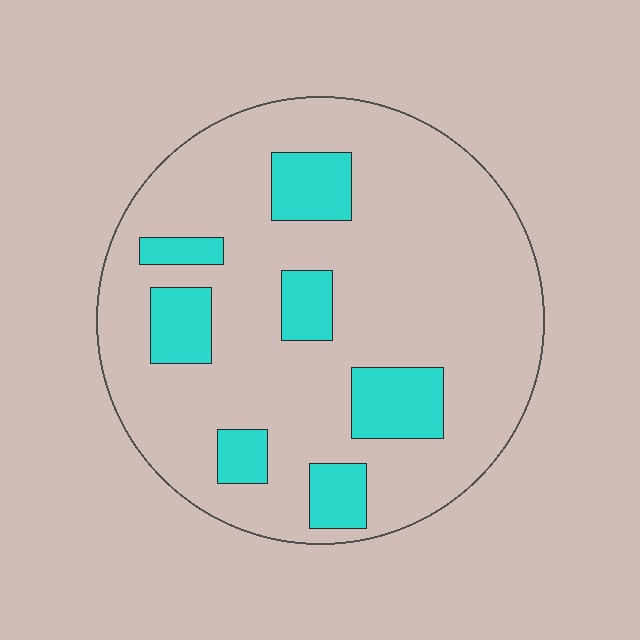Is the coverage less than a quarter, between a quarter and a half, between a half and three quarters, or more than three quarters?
Less than a quarter.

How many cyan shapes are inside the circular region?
7.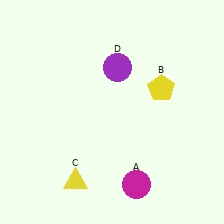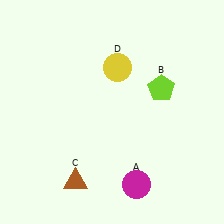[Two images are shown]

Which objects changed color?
B changed from yellow to lime. C changed from yellow to brown. D changed from purple to yellow.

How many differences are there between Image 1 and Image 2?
There are 3 differences between the two images.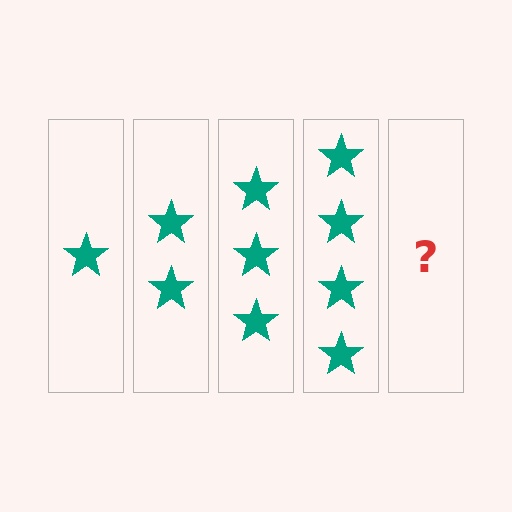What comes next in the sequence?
The next element should be 5 stars.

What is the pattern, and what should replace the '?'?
The pattern is that each step adds one more star. The '?' should be 5 stars.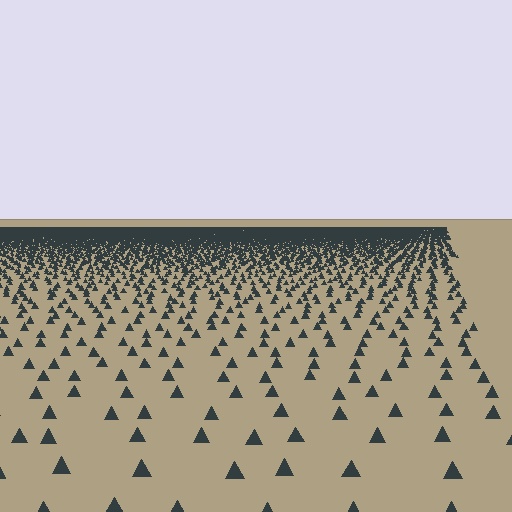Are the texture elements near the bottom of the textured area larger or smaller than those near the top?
Larger. Near the bottom, elements are closer to the viewer and appear at a bigger on-screen size.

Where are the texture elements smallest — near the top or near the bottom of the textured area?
Near the top.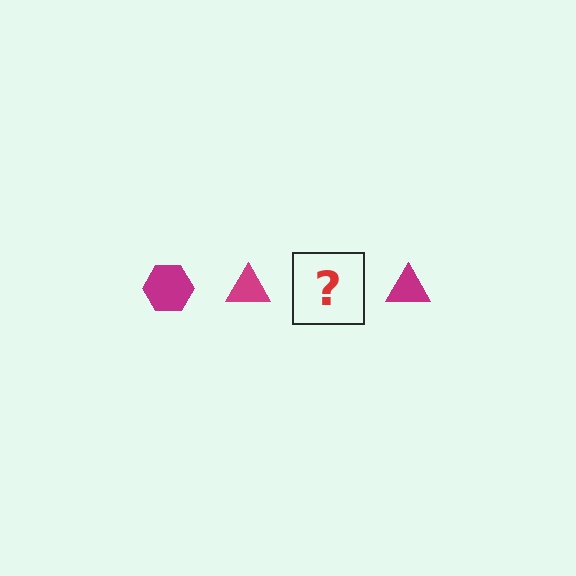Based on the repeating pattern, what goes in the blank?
The blank should be a magenta hexagon.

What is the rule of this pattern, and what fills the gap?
The rule is that the pattern cycles through hexagon, triangle shapes in magenta. The gap should be filled with a magenta hexagon.